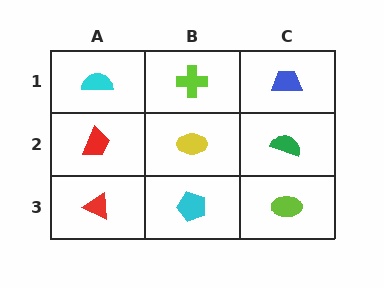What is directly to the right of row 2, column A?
A yellow ellipse.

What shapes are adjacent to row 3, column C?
A green semicircle (row 2, column C), a cyan pentagon (row 3, column B).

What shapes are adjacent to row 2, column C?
A blue trapezoid (row 1, column C), a lime ellipse (row 3, column C), a yellow ellipse (row 2, column B).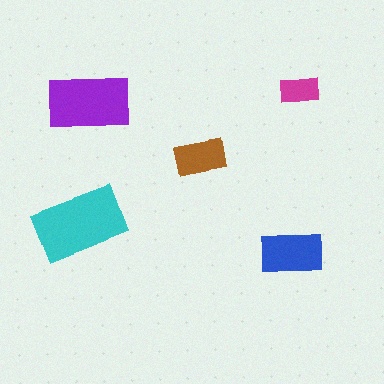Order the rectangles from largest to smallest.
the cyan one, the purple one, the blue one, the brown one, the magenta one.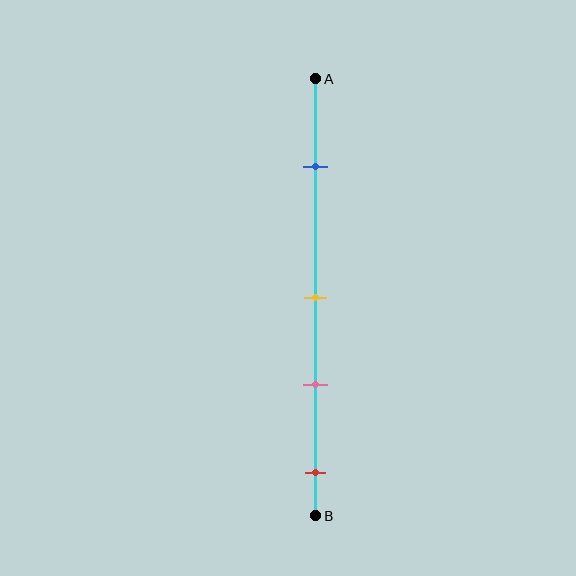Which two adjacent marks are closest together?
The yellow and pink marks are the closest adjacent pair.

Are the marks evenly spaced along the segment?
No, the marks are not evenly spaced.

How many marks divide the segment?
There are 4 marks dividing the segment.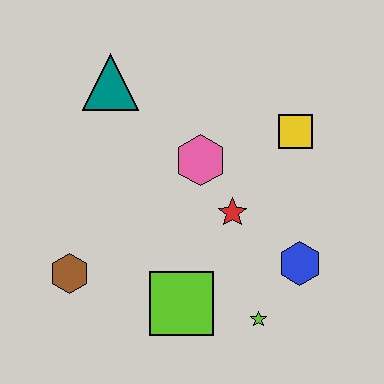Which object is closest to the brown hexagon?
The lime square is closest to the brown hexagon.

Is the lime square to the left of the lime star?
Yes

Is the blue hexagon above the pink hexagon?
No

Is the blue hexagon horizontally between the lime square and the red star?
No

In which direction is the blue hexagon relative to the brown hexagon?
The blue hexagon is to the right of the brown hexagon.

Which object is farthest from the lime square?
The teal triangle is farthest from the lime square.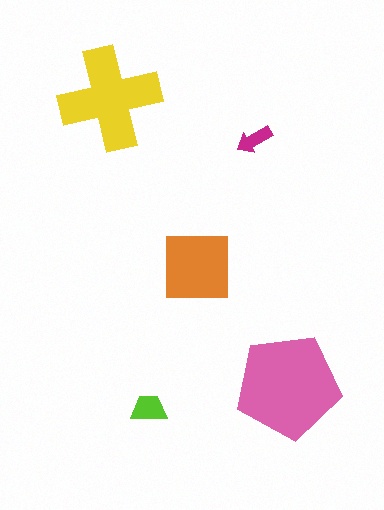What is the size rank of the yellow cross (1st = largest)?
2nd.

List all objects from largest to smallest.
The pink pentagon, the yellow cross, the orange square, the lime trapezoid, the magenta arrow.